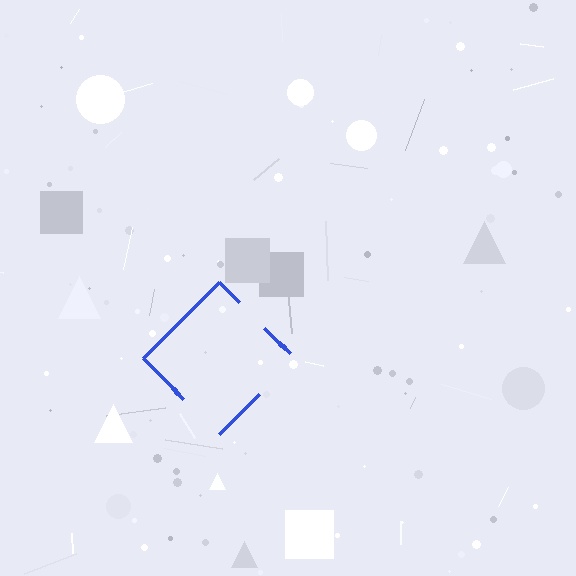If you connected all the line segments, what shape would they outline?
They would outline a diamond.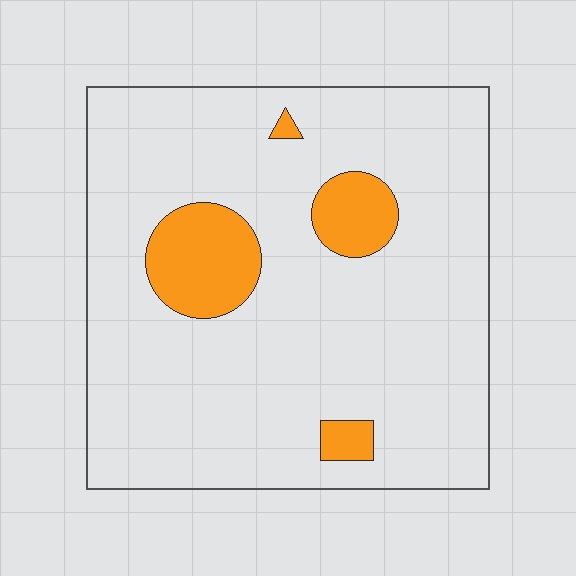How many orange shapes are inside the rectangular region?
4.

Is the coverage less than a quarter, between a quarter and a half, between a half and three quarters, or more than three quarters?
Less than a quarter.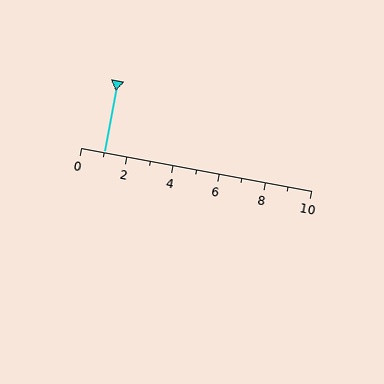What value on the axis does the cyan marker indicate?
The marker indicates approximately 1.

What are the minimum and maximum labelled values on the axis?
The axis runs from 0 to 10.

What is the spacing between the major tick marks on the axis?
The major ticks are spaced 2 apart.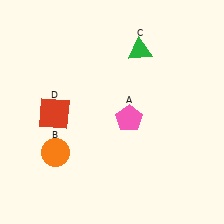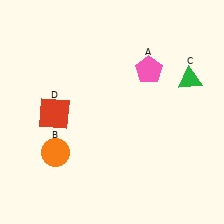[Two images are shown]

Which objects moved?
The objects that moved are: the pink pentagon (A), the green triangle (C).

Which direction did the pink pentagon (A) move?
The pink pentagon (A) moved up.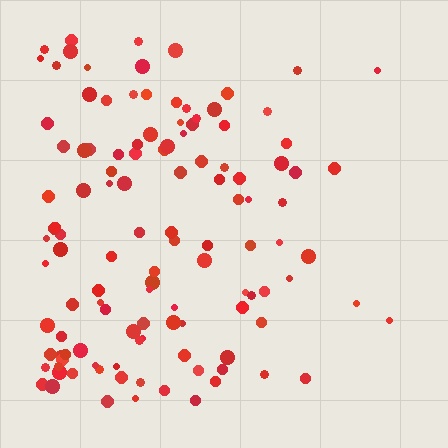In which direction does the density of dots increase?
From right to left, with the left side densest.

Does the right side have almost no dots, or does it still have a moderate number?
Still a moderate number, just noticeably fewer than the left.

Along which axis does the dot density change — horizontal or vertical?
Horizontal.